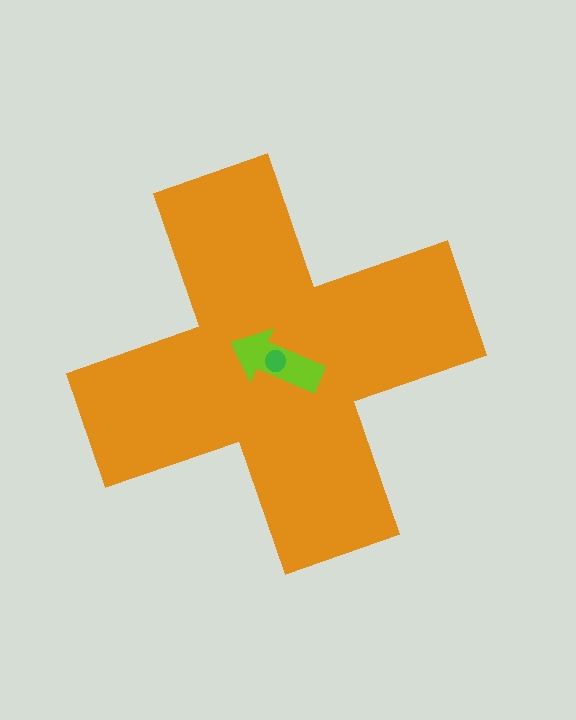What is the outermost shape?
The orange cross.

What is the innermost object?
The green circle.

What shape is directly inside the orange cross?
The lime arrow.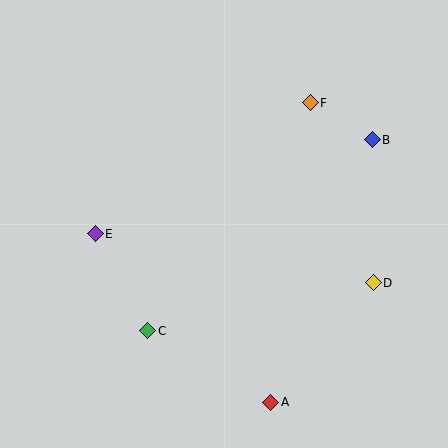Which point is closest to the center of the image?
Point E at (95, 234) is closest to the center.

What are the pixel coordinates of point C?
Point C is at (148, 331).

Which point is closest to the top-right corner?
Point B is closest to the top-right corner.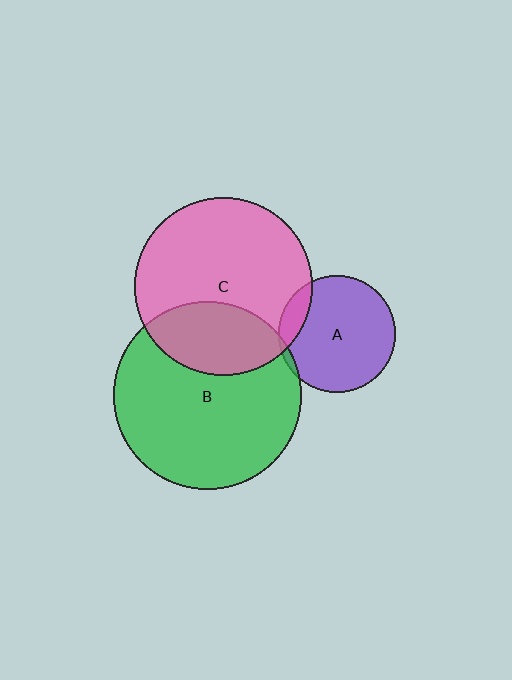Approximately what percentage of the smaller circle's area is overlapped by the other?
Approximately 5%.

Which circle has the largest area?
Circle B (green).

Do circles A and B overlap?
Yes.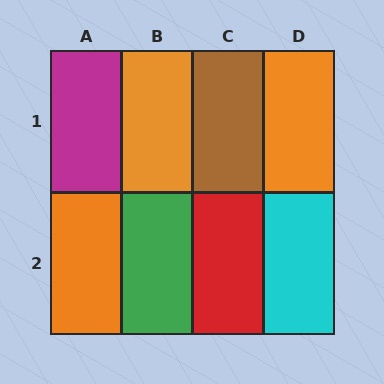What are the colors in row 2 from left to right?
Orange, green, red, cyan.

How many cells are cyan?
1 cell is cyan.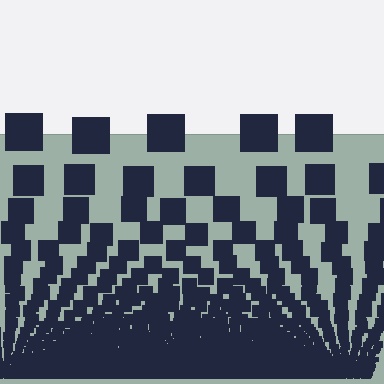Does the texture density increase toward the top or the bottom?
Density increases toward the bottom.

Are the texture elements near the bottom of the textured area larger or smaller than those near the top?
Smaller. The gradient is inverted — elements near the bottom are smaller and denser.